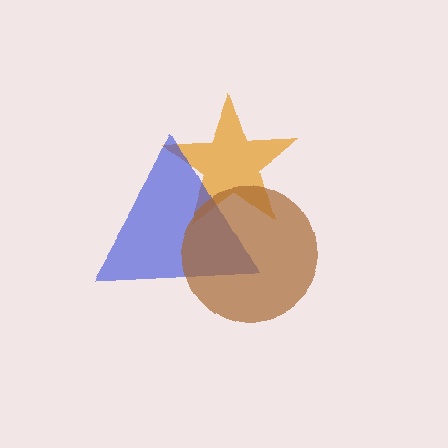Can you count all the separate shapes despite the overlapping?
Yes, there are 3 separate shapes.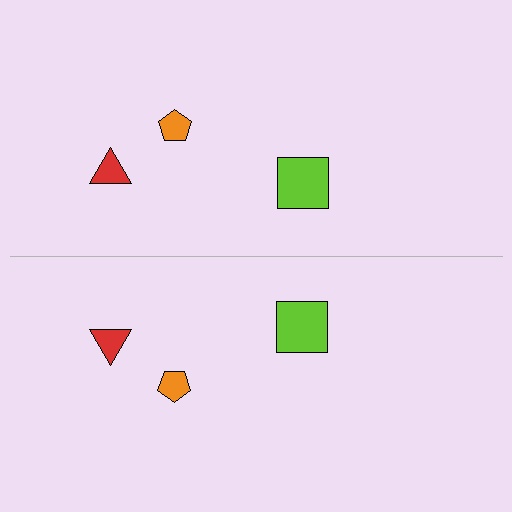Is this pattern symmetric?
Yes, this pattern has bilateral (reflection) symmetry.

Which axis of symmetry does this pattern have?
The pattern has a horizontal axis of symmetry running through the center of the image.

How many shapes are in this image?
There are 6 shapes in this image.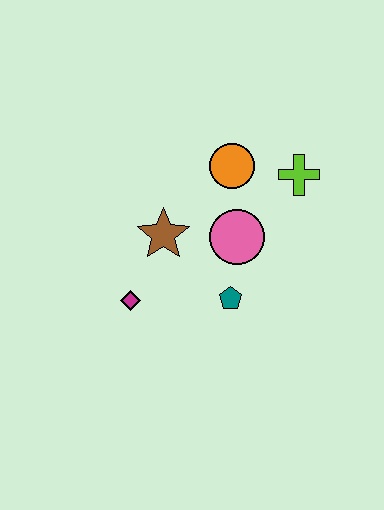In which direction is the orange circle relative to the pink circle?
The orange circle is above the pink circle.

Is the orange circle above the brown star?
Yes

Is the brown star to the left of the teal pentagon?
Yes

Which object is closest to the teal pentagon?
The pink circle is closest to the teal pentagon.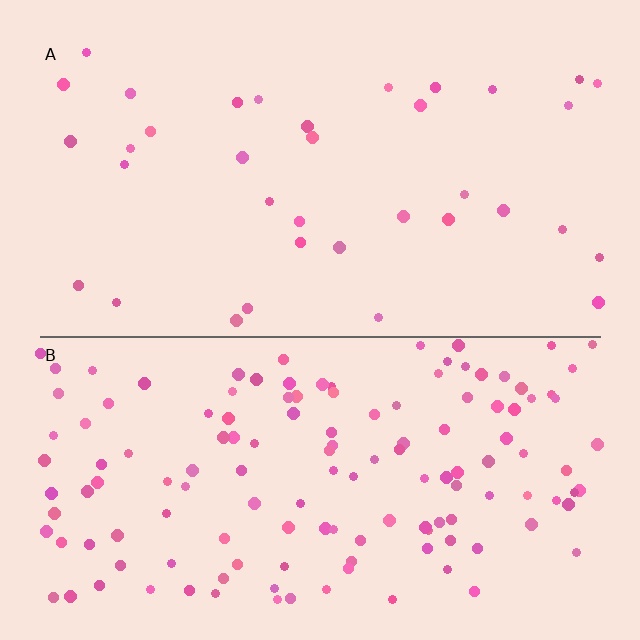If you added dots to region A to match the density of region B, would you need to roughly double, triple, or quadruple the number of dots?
Approximately quadruple.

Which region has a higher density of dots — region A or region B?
B (the bottom).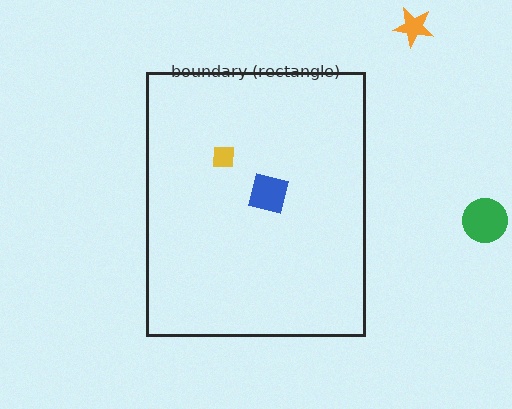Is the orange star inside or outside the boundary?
Outside.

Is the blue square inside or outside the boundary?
Inside.